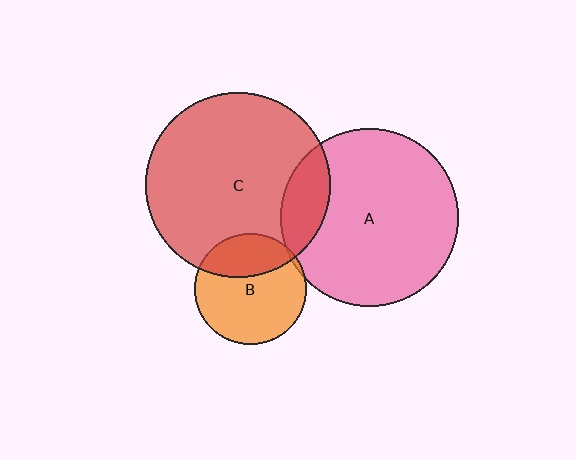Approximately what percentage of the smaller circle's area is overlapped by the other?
Approximately 30%.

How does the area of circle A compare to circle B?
Approximately 2.6 times.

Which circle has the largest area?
Circle C (red).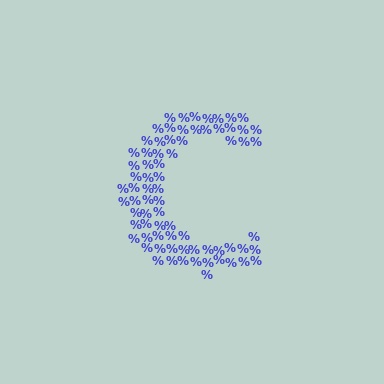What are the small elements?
The small elements are percent signs.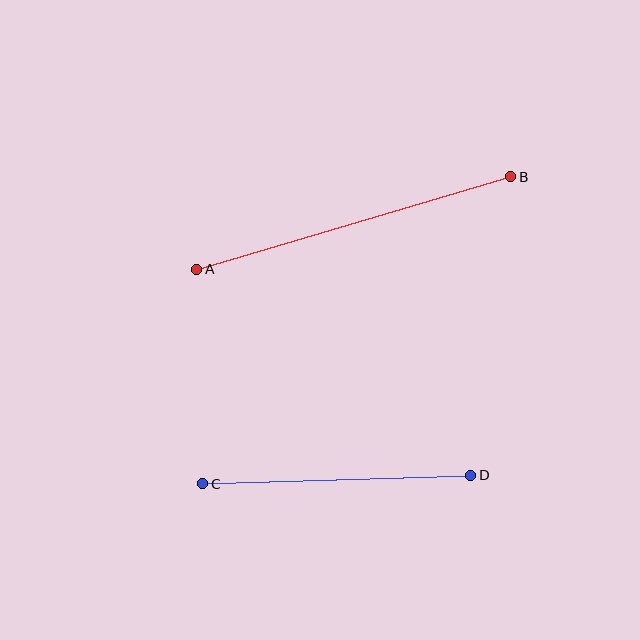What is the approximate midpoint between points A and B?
The midpoint is at approximately (354, 223) pixels.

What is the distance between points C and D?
The distance is approximately 268 pixels.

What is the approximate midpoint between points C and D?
The midpoint is at approximately (337, 479) pixels.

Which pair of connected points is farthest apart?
Points A and B are farthest apart.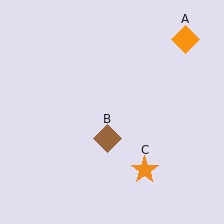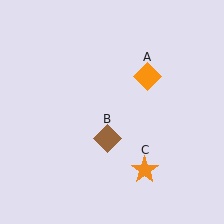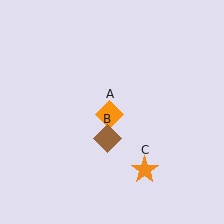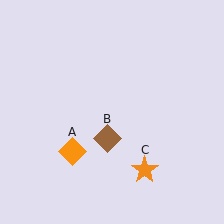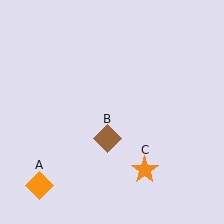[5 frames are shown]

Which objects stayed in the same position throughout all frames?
Brown diamond (object B) and orange star (object C) remained stationary.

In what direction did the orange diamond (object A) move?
The orange diamond (object A) moved down and to the left.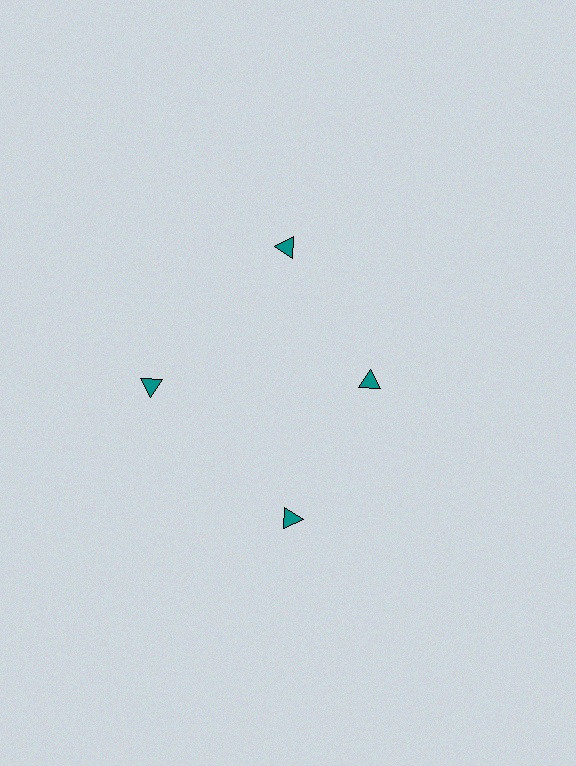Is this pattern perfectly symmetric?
No. The 4 teal triangles are arranged in a ring, but one element near the 3 o'clock position is pulled inward toward the center, breaking the 4-fold rotational symmetry.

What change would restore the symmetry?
The symmetry would be restored by moving it outward, back onto the ring so that all 4 triangles sit at equal angles and equal distance from the center.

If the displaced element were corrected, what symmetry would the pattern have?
It would have 4-fold rotational symmetry — the pattern would map onto itself every 90 degrees.